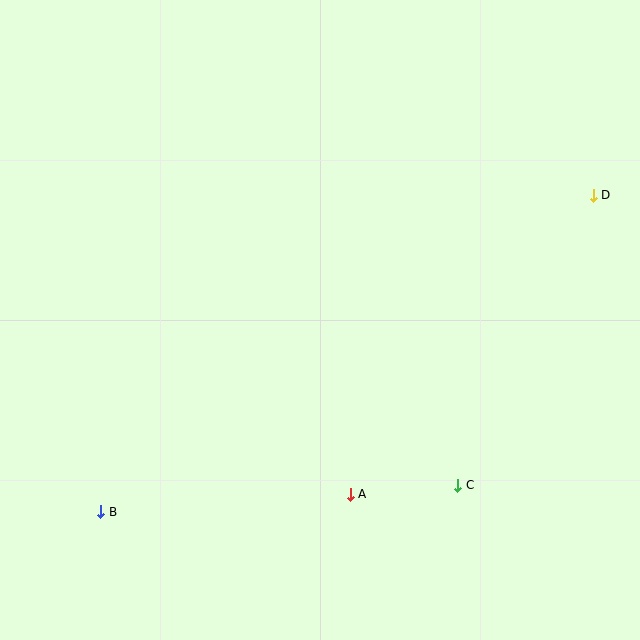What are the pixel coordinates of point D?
Point D is at (593, 195).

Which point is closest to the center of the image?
Point A at (350, 494) is closest to the center.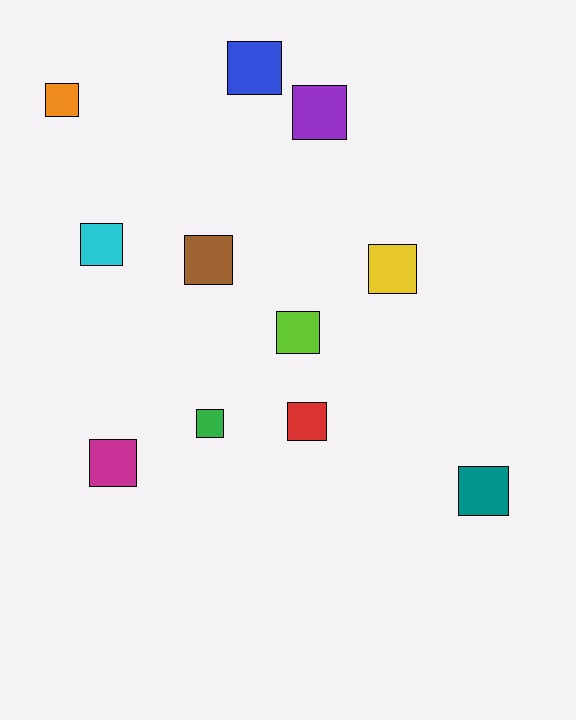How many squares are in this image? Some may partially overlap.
There are 11 squares.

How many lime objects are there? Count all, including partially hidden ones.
There is 1 lime object.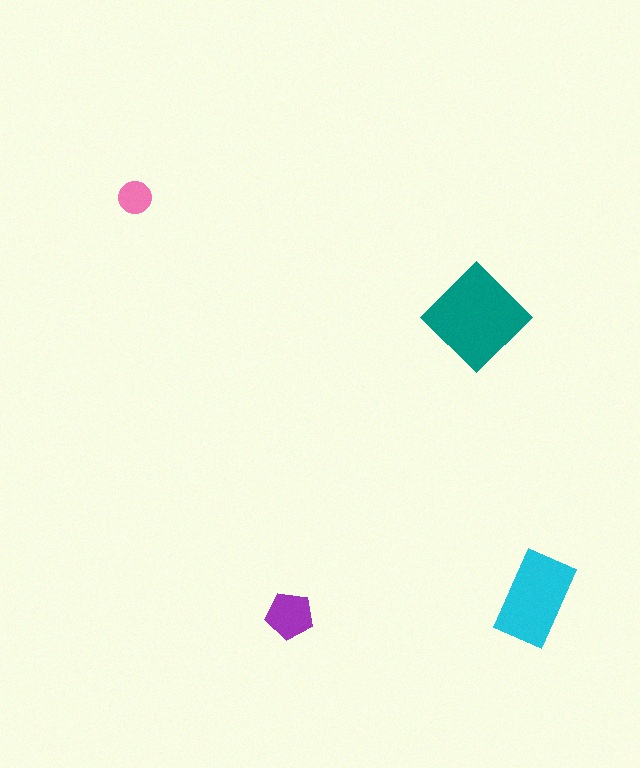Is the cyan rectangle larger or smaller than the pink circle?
Larger.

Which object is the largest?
The teal diamond.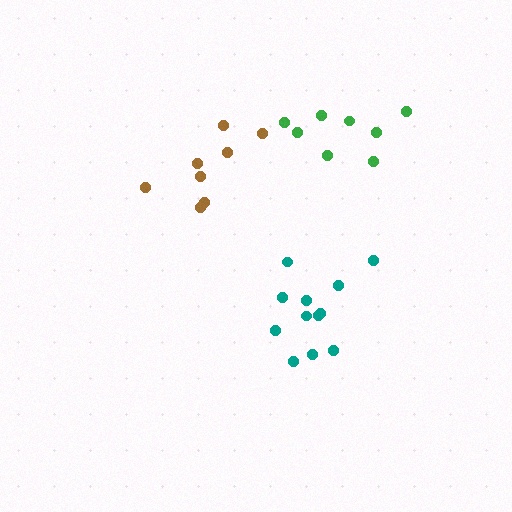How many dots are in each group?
Group 1: 12 dots, Group 2: 8 dots, Group 3: 8 dots (28 total).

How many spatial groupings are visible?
There are 3 spatial groupings.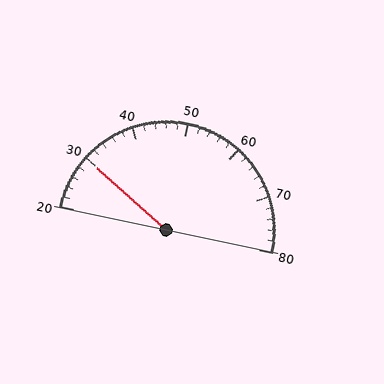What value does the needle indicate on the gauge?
The needle indicates approximately 30.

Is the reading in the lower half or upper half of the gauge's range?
The reading is in the lower half of the range (20 to 80).